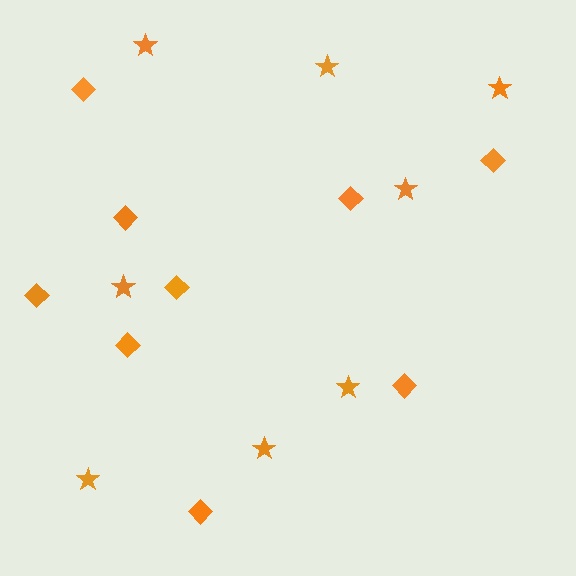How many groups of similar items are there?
There are 2 groups: one group of stars (8) and one group of diamonds (9).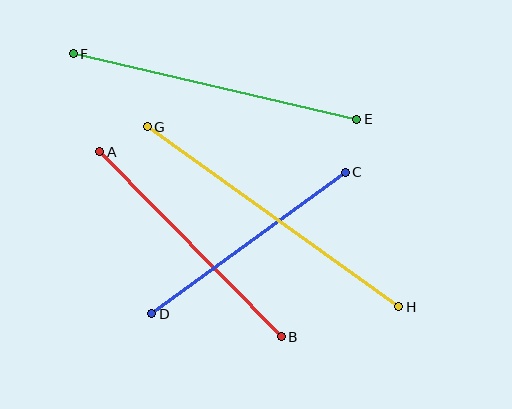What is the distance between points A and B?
The distance is approximately 259 pixels.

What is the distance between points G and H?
The distance is approximately 310 pixels.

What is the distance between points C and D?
The distance is approximately 240 pixels.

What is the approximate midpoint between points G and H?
The midpoint is at approximately (273, 217) pixels.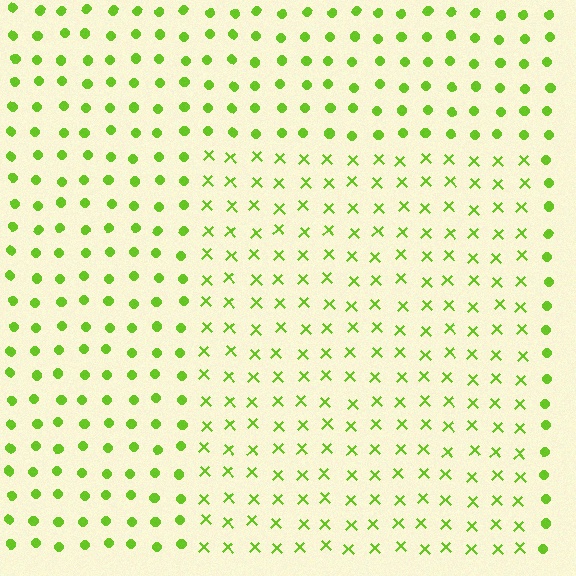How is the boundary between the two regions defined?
The boundary is defined by a change in element shape: X marks inside vs. circles outside. All elements share the same color and spacing.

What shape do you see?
I see a rectangle.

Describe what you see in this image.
The image is filled with small lime elements arranged in a uniform grid. A rectangle-shaped region contains X marks, while the surrounding area contains circles. The boundary is defined purely by the change in element shape.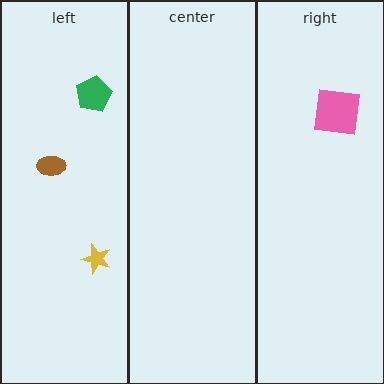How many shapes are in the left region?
3.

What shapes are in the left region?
The yellow star, the green pentagon, the brown ellipse.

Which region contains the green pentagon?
The left region.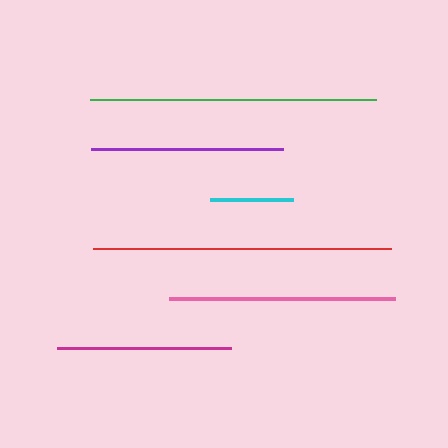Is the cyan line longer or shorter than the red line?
The red line is longer than the cyan line.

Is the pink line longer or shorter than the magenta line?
The pink line is longer than the magenta line.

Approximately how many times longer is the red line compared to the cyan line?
The red line is approximately 3.6 times the length of the cyan line.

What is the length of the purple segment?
The purple segment is approximately 192 pixels long.